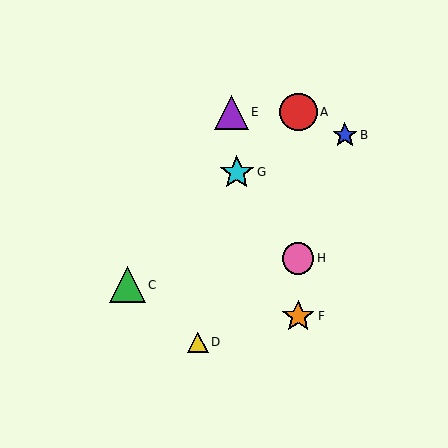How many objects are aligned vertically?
3 objects (A, F, H) are aligned vertically.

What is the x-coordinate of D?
Object D is at x≈198.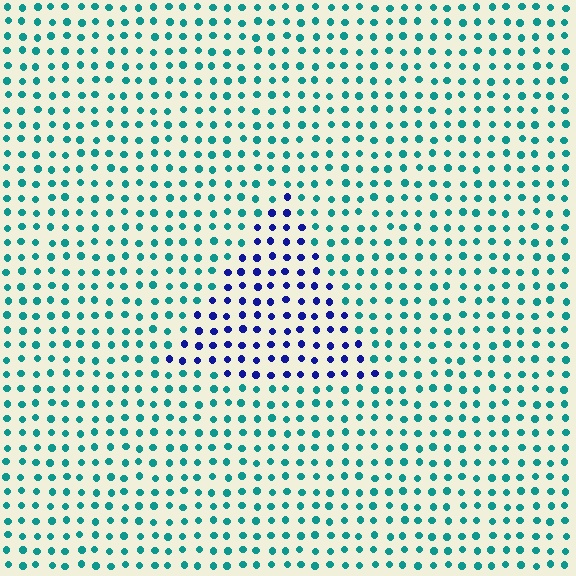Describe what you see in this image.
The image is filled with small teal elements in a uniform arrangement. A triangle-shaped region is visible where the elements are tinted to a slightly different hue, forming a subtle color boundary.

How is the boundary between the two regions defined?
The boundary is defined purely by a slight shift in hue (about 62 degrees). Spacing, size, and orientation are identical on both sides.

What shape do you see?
I see a triangle.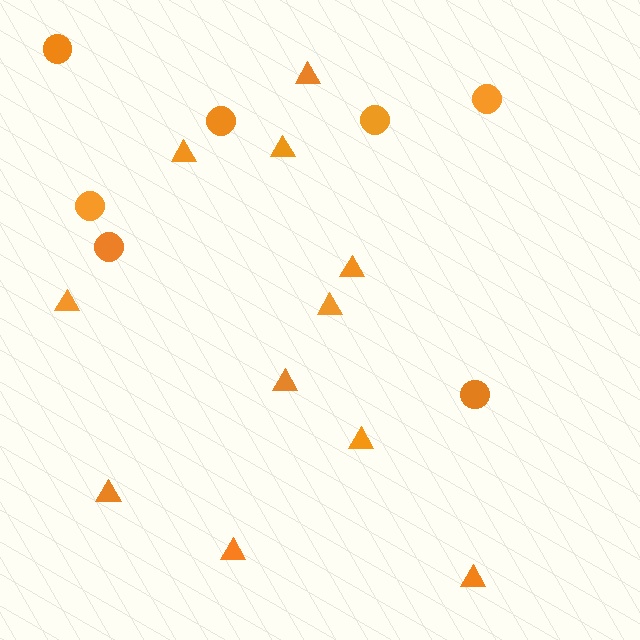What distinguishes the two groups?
There are 2 groups: one group of triangles (11) and one group of circles (7).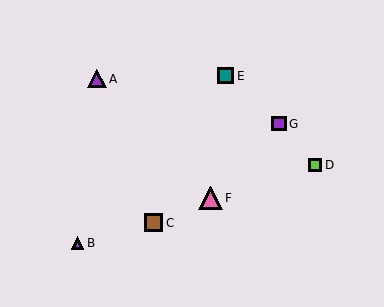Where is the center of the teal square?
The center of the teal square is at (225, 76).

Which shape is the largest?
The pink triangle (labeled F) is the largest.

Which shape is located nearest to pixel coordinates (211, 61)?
The teal square (labeled E) at (225, 76) is nearest to that location.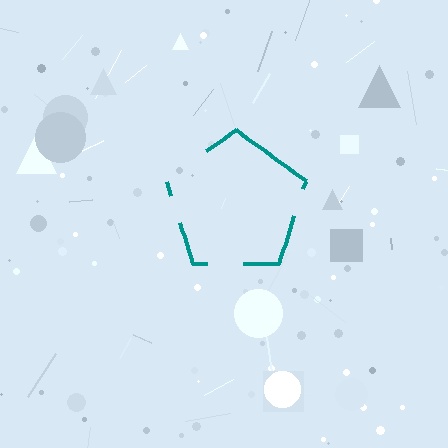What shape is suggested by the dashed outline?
The dashed outline suggests a pentagon.